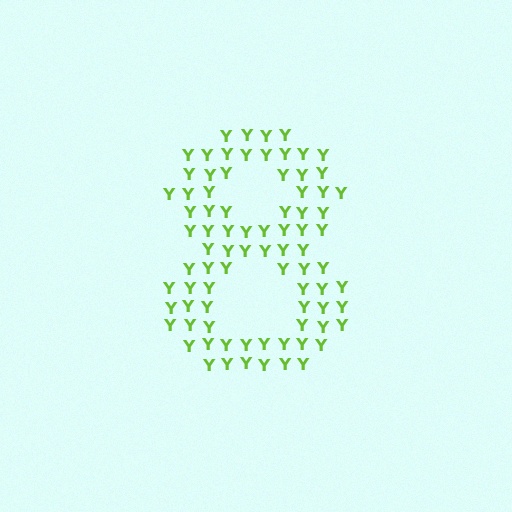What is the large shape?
The large shape is the digit 8.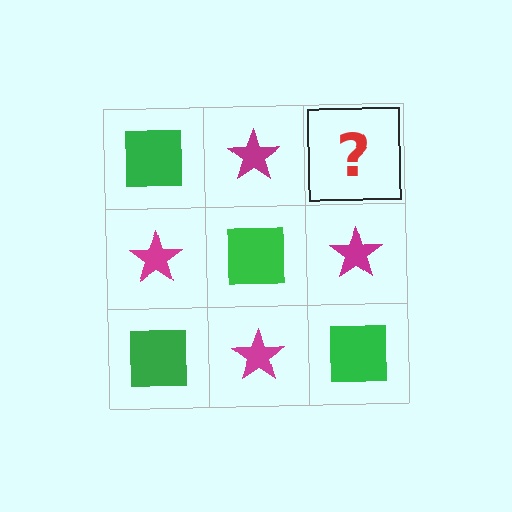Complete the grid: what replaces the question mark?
The question mark should be replaced with a green square.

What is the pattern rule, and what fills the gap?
The rule is that it alternates green square and magenta star in a checkerboard pattern. The gap should be filled with a green square.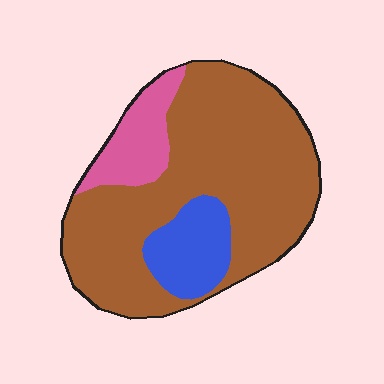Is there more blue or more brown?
Brown.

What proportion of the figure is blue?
Blue takes up about one eighth (1/8) of the figure.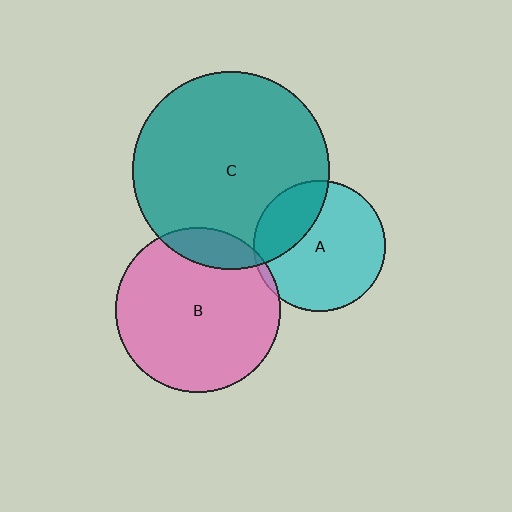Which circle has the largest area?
Circle C (teal).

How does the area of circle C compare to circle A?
Approximately 2.3 times.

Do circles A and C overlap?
Yes.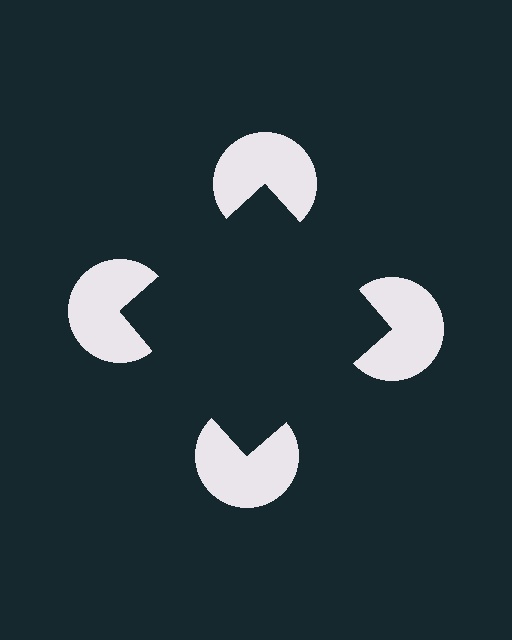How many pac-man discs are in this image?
There are 4 — one at each vertex of the illusory square.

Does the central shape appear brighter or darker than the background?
It typically appears slightly darker than the background, even though no actual brightness change is drawn.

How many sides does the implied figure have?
4 sides.